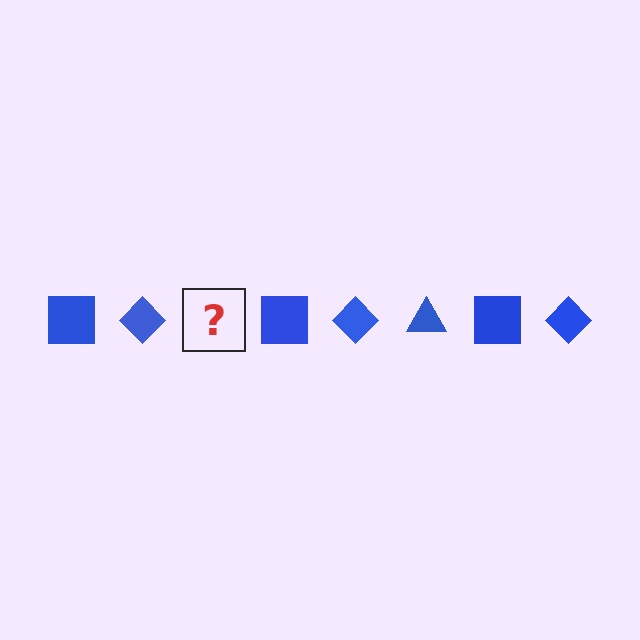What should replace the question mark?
The question mark should be replaced with a blue triangle.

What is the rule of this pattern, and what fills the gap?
The rule is that the pattern cycles through square, diamond, triangle shapes in blue. The gap should be filled with a blue triangle.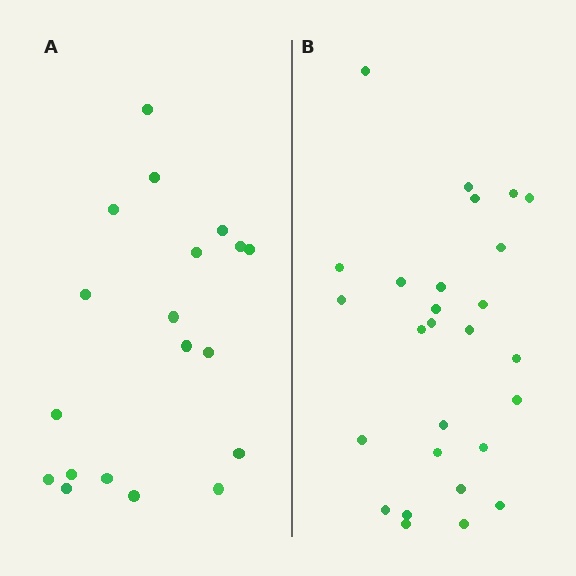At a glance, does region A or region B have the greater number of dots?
Region B (the right region) has more dots.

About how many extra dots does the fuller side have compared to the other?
Region B has roughly 8 or so more dots than region A.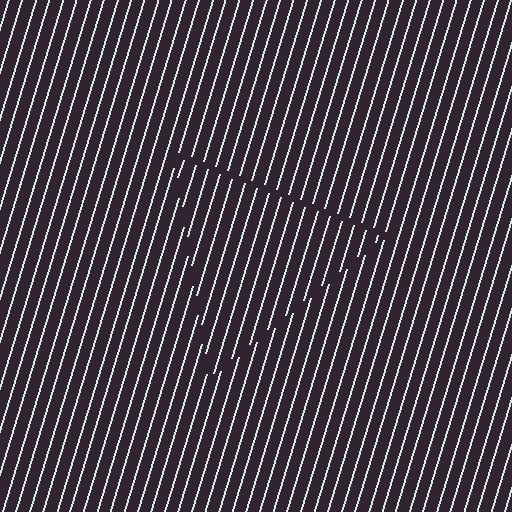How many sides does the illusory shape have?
3 sides — the line-ends trace a triangle.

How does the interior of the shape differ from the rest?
The interior of the shape contains the same grating, shifted by half a period — the contour is defined by the phase discontinuity where line-ends from the inner and outer gratings abut.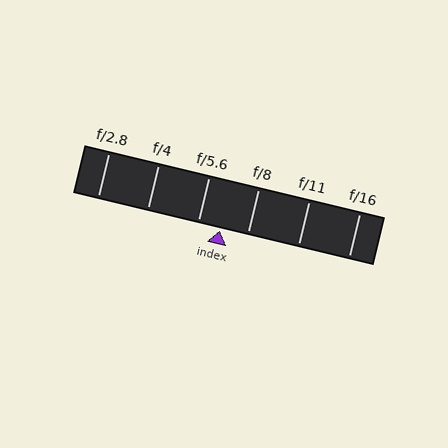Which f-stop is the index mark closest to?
The index mark is closest to f/5.6.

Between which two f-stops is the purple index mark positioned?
The index mark is between f/5.6 and f/8.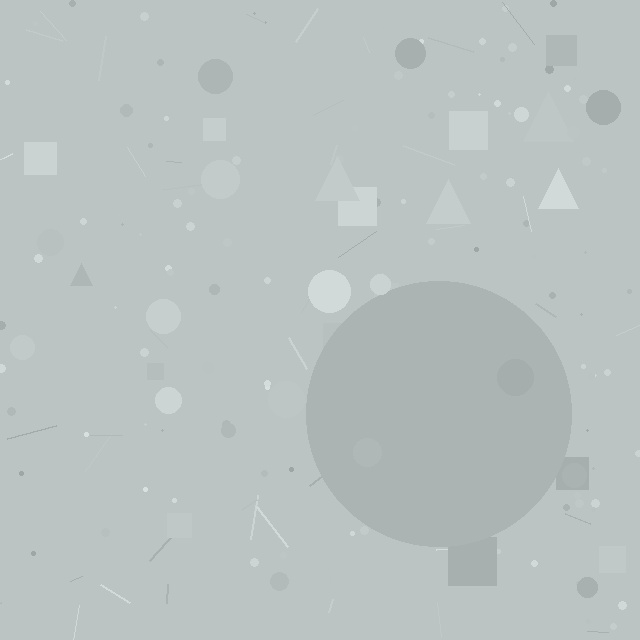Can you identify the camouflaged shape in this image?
The camouflaged shape is a circle.